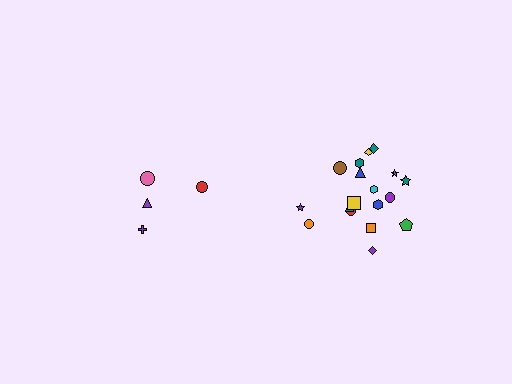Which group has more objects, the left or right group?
The right group.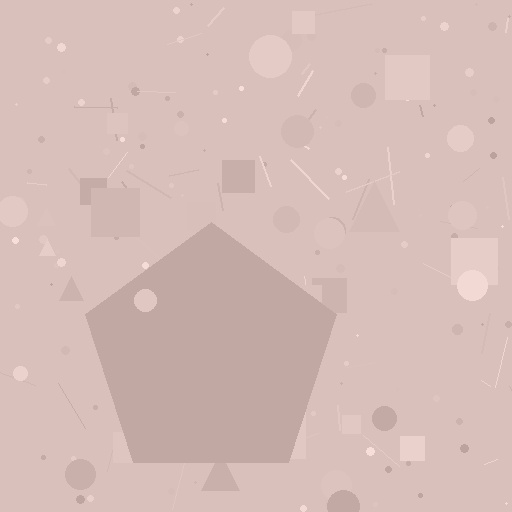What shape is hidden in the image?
A pentagon is hidden in the image.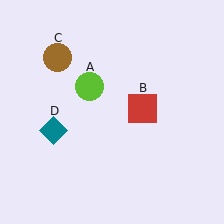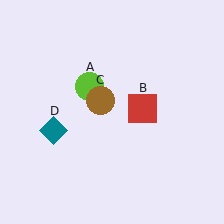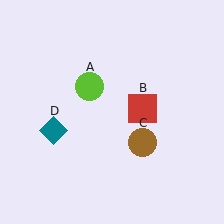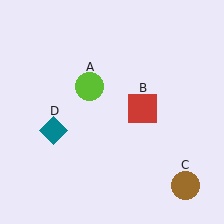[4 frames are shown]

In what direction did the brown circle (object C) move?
The brown circle (object C) moved down and to the right.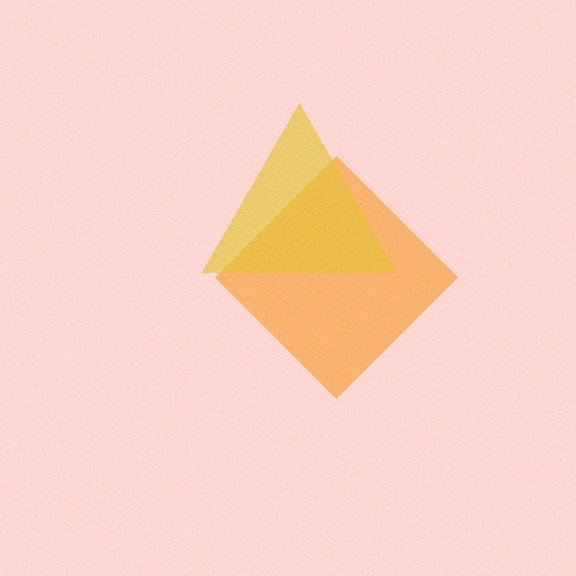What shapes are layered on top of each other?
The layered shapes are: an orange diamond, a yellow triangle.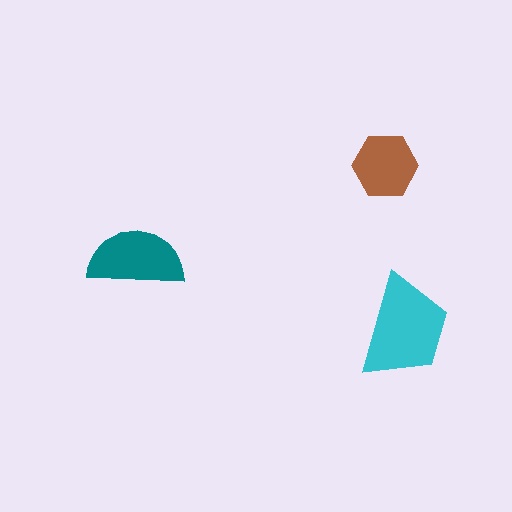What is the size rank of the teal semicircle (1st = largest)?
2nd.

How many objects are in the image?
There are 3 objects in the image.